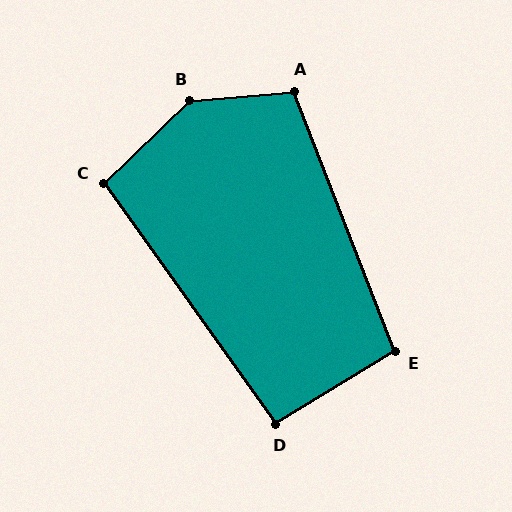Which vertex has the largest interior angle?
B, at approximately 141 degrees.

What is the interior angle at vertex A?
Approximately 106 degrees (obtuse).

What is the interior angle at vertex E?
Approximately 100 degrees (obtuse).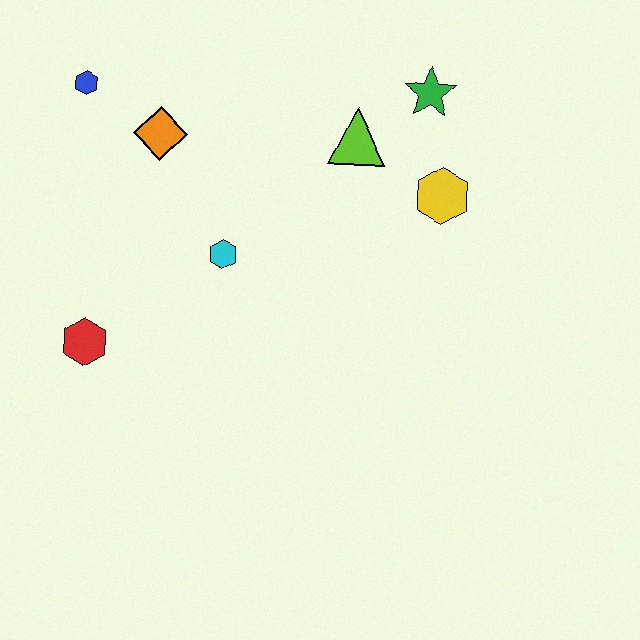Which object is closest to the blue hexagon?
The orange diamond is closest to the blue hexagon.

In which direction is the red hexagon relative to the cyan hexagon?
The red hexagon is to the left of the cyan hexagon.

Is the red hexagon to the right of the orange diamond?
No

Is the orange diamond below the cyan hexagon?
No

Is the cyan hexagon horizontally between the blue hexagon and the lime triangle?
Yes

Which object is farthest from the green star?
The red hexagon is farthest from the green star.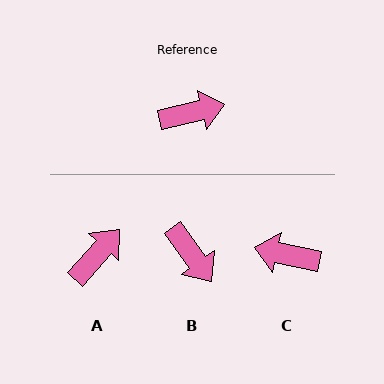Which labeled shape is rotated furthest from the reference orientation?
C, about 155 degrees away.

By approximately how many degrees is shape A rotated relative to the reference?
Approximately 35 degrees counter-clockwise.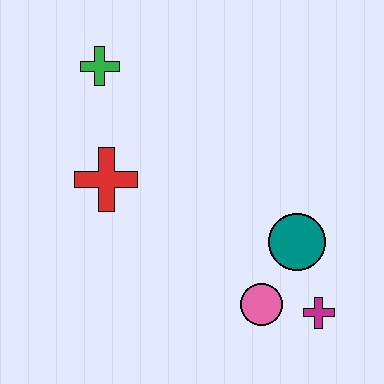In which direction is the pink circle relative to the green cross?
The pink circle is below the green cross.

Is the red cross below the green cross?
Yes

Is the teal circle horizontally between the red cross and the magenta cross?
Yes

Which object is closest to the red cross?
The green cross is closest to the red cross.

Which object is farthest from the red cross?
The magenta cross is farthest from the red cross.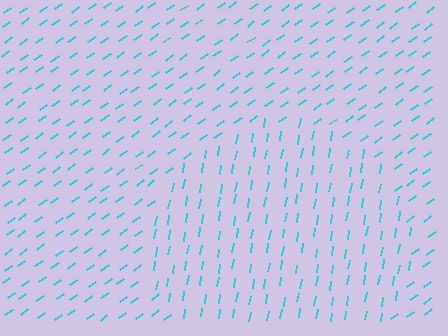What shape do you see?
I see a circle.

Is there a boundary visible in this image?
Yes, there is a texture boundary formed by a change in line orientation.